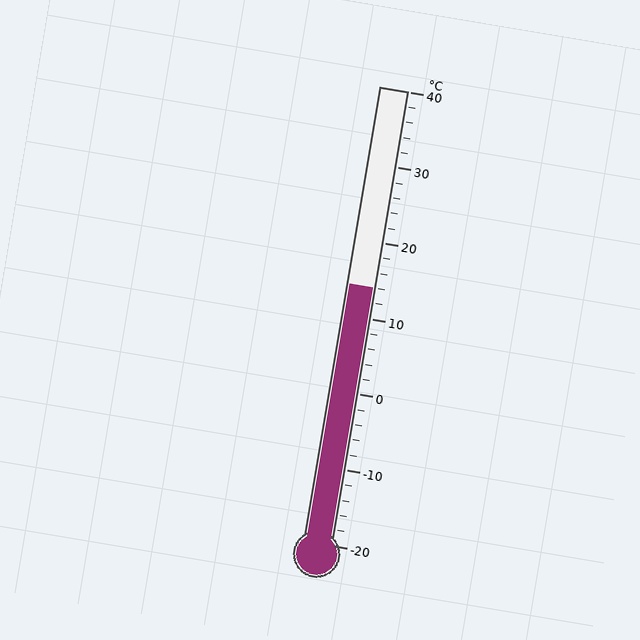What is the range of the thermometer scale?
The thermometer scale ranges from -20°C to 40°C.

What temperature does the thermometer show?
The thermometer shows approximately 14°C.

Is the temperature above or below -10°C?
The temperature is above -10°C.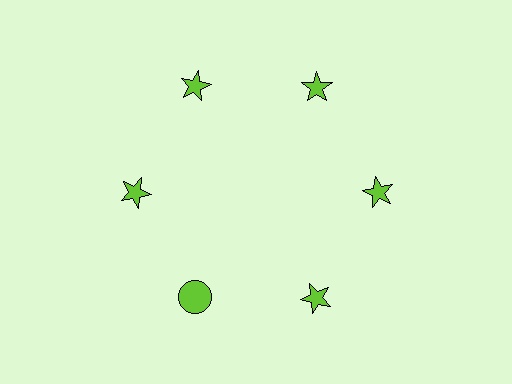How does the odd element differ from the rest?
It has a different shape: circle instead of star.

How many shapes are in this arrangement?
There are 6 shapes arranged in a ring pattern.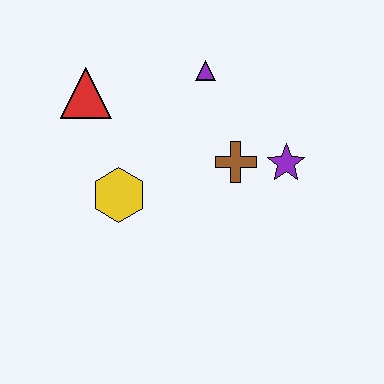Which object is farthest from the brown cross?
The red triangle is farthest from the brown cross.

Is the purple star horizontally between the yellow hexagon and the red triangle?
No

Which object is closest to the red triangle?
The yellow hexagon is closest to the red triangle.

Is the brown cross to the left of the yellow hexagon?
No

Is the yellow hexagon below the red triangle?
Yes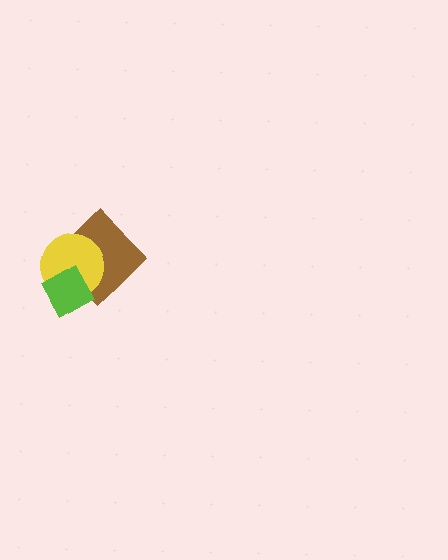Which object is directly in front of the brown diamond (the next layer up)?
The yellow circle is directly in front of the brown diamond.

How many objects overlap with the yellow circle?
2 objects overlap with the yellow circle.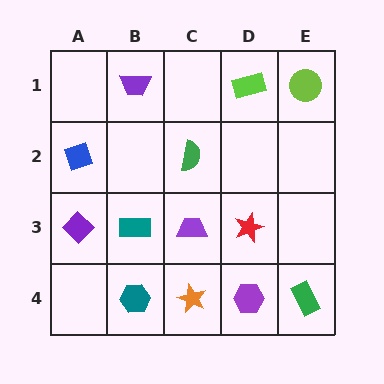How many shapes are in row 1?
3 shapes.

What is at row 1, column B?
A purple trapezoid.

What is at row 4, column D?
A purple hexagon.